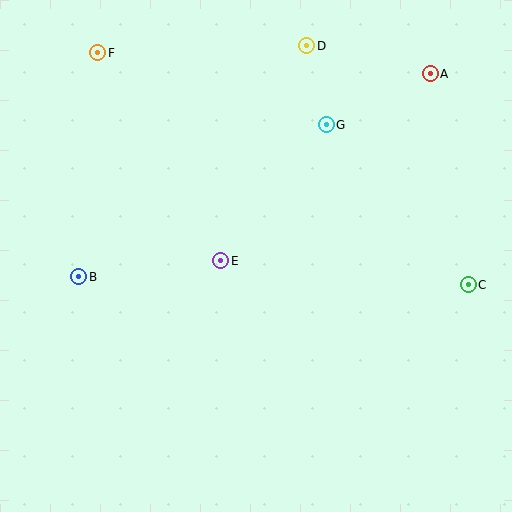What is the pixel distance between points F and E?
The distance between F and E is 242 pixels.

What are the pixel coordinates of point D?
Point D is at (307, 46).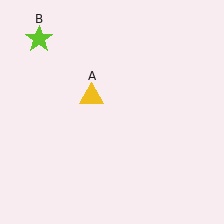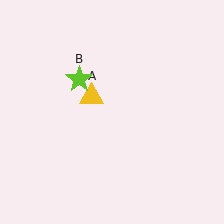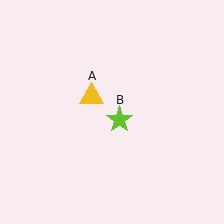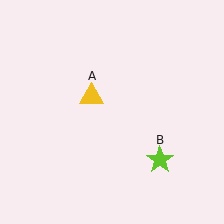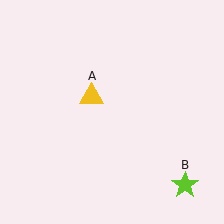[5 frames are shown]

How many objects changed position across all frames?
1 object changed position: lime star (object B).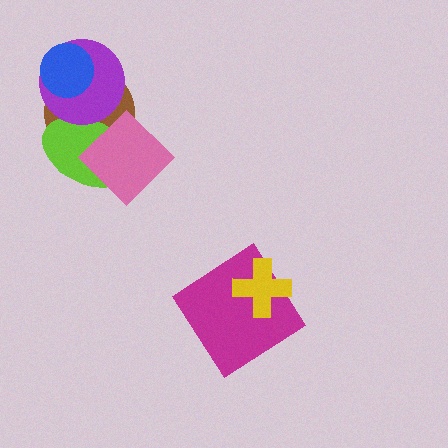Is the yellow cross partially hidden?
No, no other shape covers it.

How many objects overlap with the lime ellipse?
3 objects overlap with the lime ellipse.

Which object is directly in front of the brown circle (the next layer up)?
The lime ellipse is directly in front of the brown circle.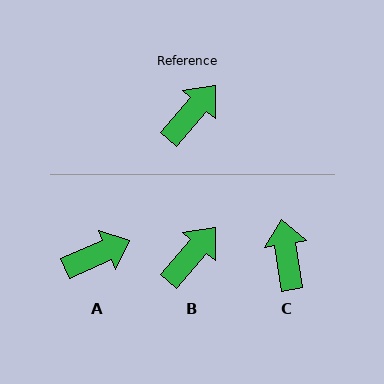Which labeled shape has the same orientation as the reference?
B.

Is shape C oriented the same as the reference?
No, it is off by about 49 degrees.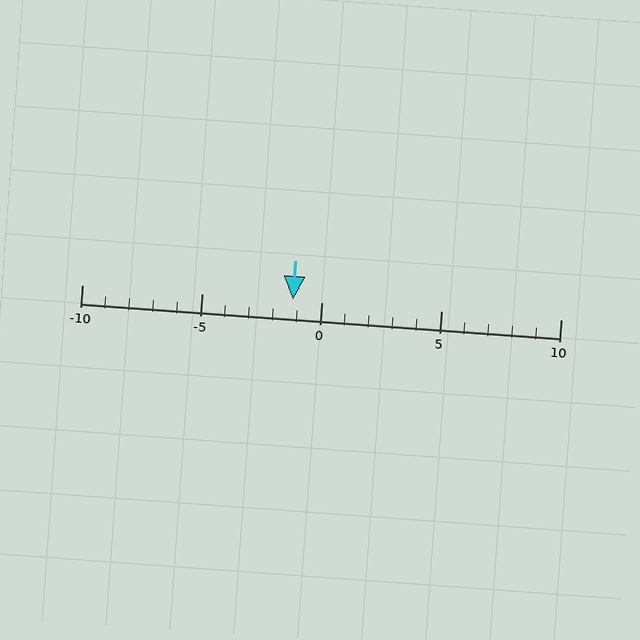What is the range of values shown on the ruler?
The ruler shows values from -10 to 10.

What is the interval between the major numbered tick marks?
The major tick marks are spaced 5 units apart.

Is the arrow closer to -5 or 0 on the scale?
The arrow is closer to 0.